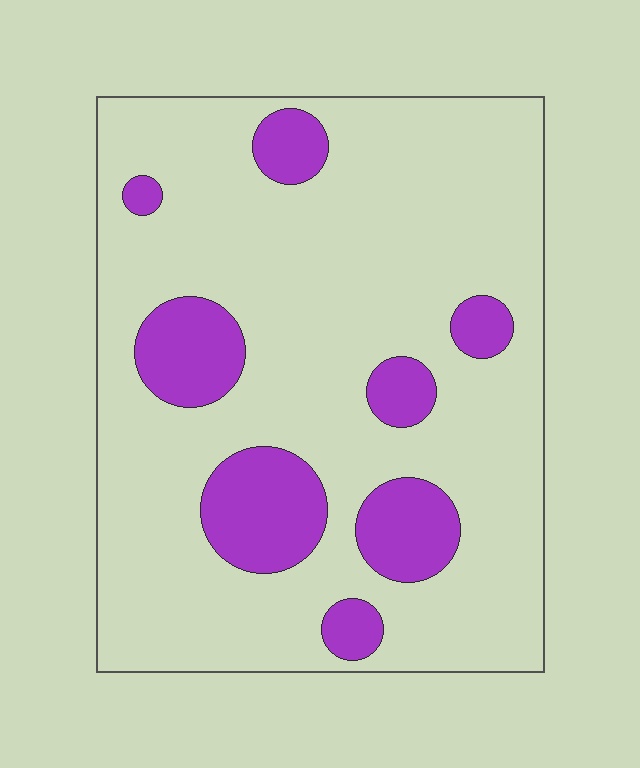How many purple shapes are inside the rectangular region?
8.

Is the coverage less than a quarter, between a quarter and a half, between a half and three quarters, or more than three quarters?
Less than a quarter.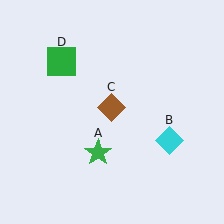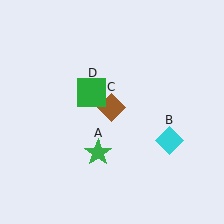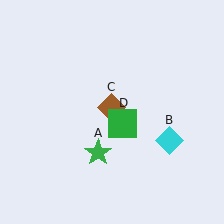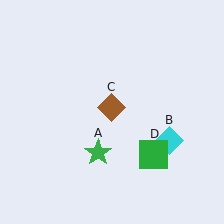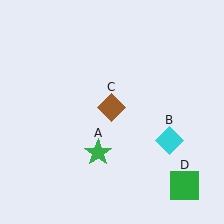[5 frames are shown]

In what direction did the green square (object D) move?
The green square (object D) moved down and to the right.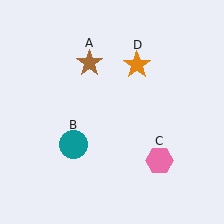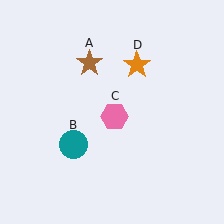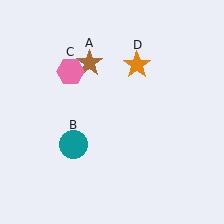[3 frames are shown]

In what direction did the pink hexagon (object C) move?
The pink hexagon (object C) moved up and to the left.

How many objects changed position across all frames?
1 object changed position: pink hexagon (object C).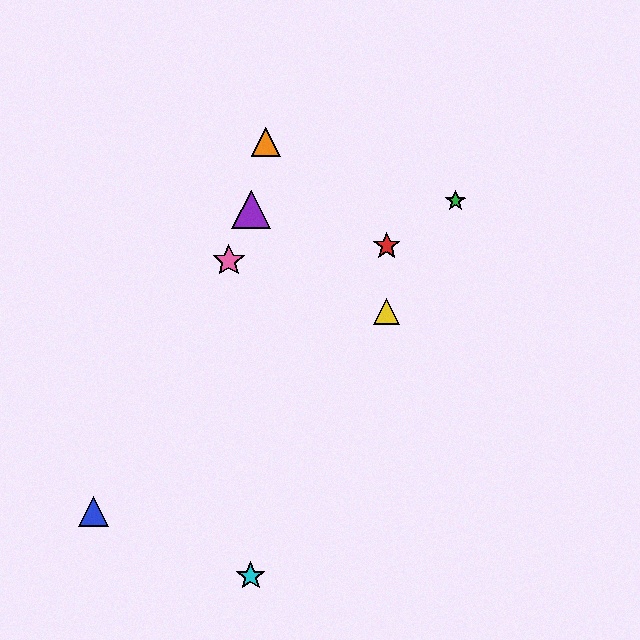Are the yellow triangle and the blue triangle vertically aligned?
No, the yellow triangle is at x≈387 and the blue triangle is at x≈94.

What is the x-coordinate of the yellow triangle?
The yellow triangle is at x≈387.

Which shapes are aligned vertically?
The red star, the yellow triangle are aligned vertically.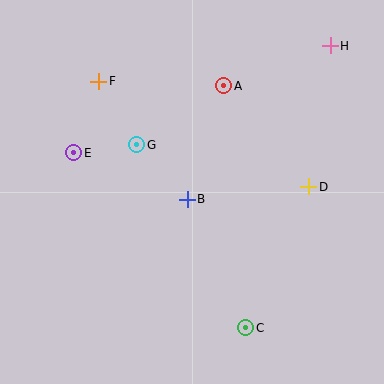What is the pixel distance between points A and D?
The distance between A and D is 132 pixels.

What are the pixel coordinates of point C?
Point C is at (246, 328).